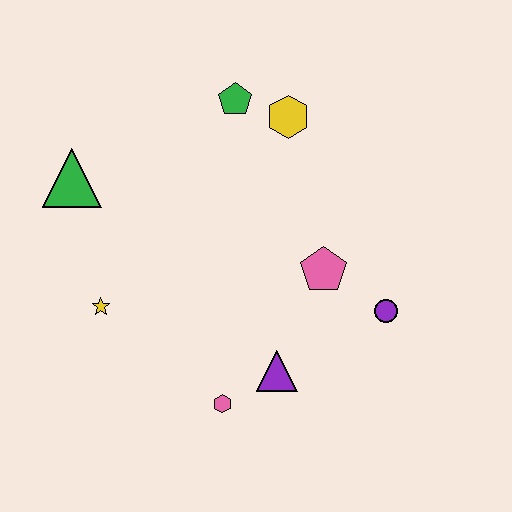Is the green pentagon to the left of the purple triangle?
Yes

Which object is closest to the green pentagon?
The yellow hexagon is closest to the green pentagon.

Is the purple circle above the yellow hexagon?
No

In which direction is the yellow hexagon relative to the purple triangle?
The yellow hexagon is above the purple triangle.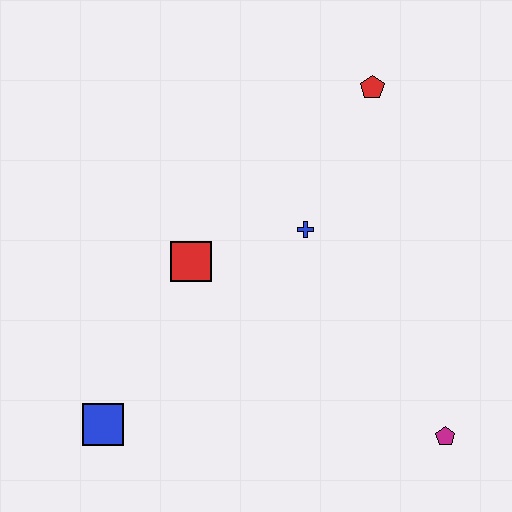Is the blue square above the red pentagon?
No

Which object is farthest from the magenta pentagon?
The red pentagon is farthest from the magenta pentagon.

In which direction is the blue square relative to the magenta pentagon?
The blue square is to the left of the magenta pentagon.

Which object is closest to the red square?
The blue cross is closest to the red square.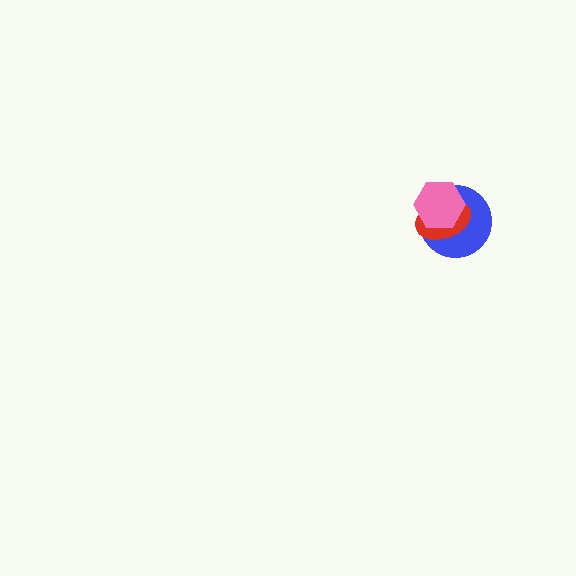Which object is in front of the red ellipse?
The pink hexagon is in front of the red ellipse.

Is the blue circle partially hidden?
Yes, it is partially covered by another shape.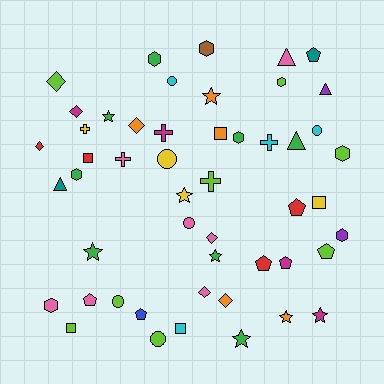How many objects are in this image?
There are 50 objects.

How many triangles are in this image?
There are 4 triangles.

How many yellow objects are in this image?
There are 4 yellow objects.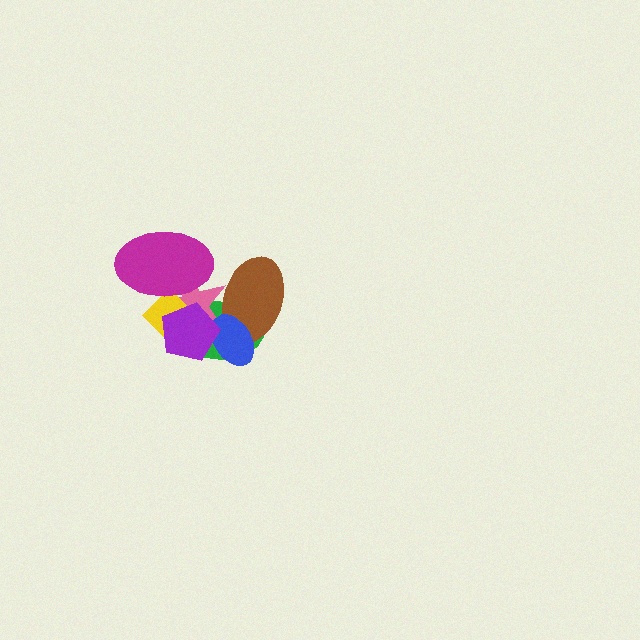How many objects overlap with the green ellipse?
5 objects overlap with the green ellipse.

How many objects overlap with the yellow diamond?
4 objects overlap with the yellow diamond.